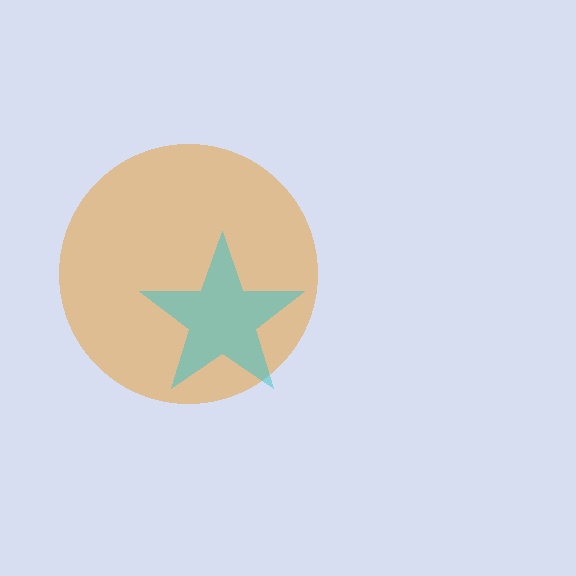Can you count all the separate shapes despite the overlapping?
Yes, there are 2 separate shapes.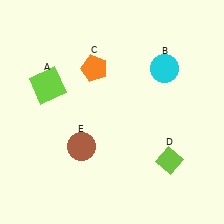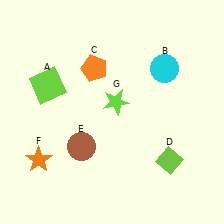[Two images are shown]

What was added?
An orange star (F), a lime star (G) were added in Image 2.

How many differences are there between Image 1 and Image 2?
There are 2 differences between the two images.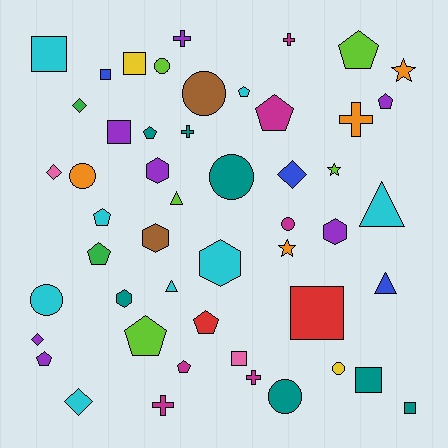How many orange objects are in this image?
There are 4 orange objects.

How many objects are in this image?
There are 50 objects.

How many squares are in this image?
There are 8 squares.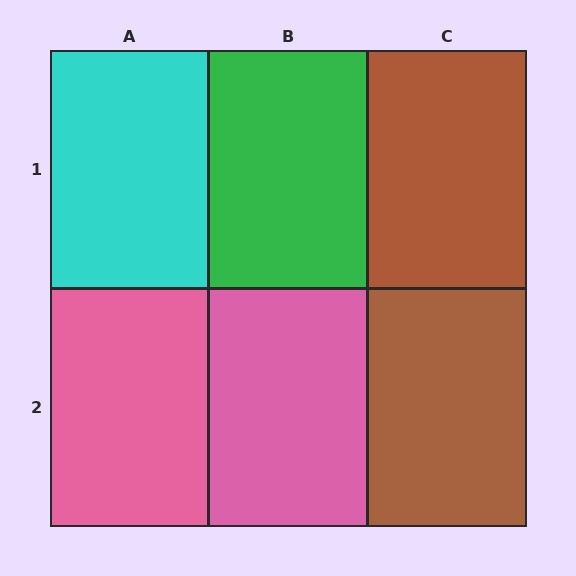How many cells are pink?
2 cells are pink.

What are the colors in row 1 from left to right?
Cyan, green, brown.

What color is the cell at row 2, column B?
Pink.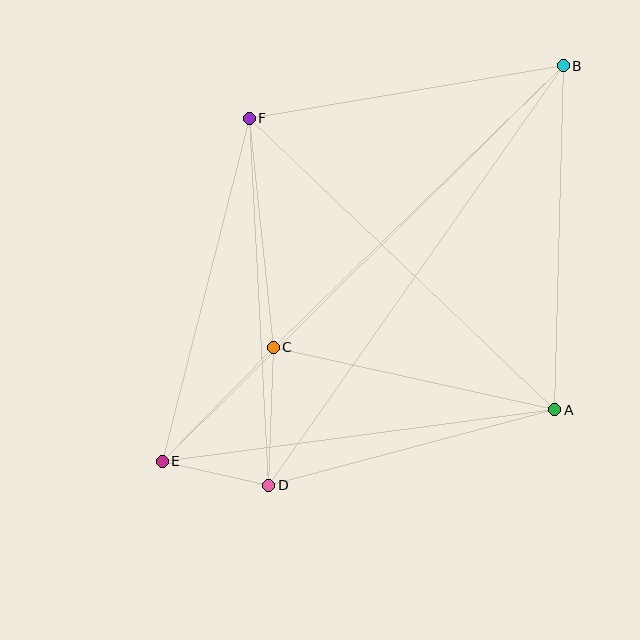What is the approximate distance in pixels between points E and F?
The distance between E and F is approximately 353 pixels.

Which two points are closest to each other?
Points D and E are closest to each other.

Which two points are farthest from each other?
Points B and E are farthest from each other.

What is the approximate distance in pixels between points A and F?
The distance between A and F is approximately 422 pixels.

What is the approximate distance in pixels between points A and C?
The distance between A and C is approximately 289 pixels.